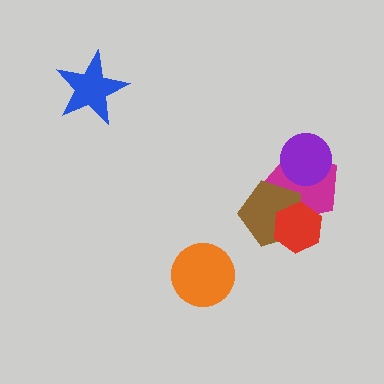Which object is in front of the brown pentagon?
The red hexagon is in front of the brown pentagon.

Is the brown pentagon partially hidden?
Yes, it is partially covered by another shape.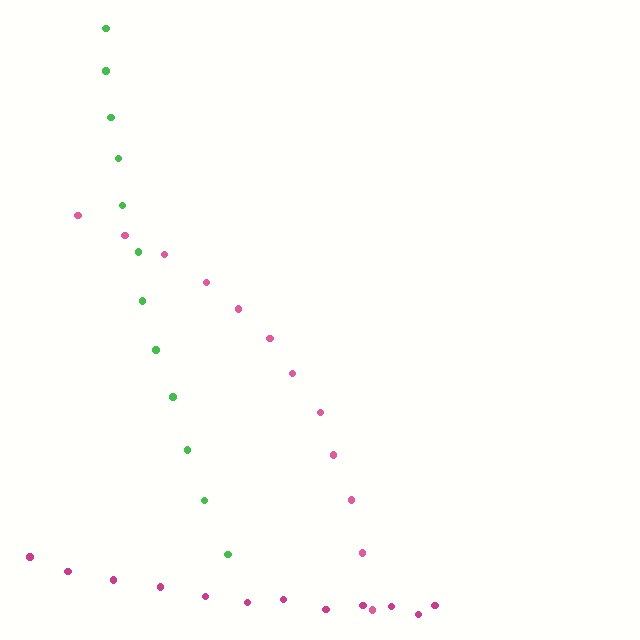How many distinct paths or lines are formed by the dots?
There are 3 distinct paths.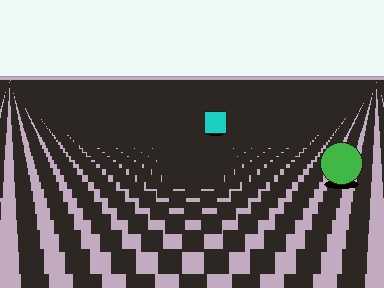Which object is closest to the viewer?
The green circle is closest. The texture marks near it are larger and more spread out.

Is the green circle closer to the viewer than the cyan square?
Yes. The green circle is closer — you can tell from the texture gradient: the ground texture is coarser near it.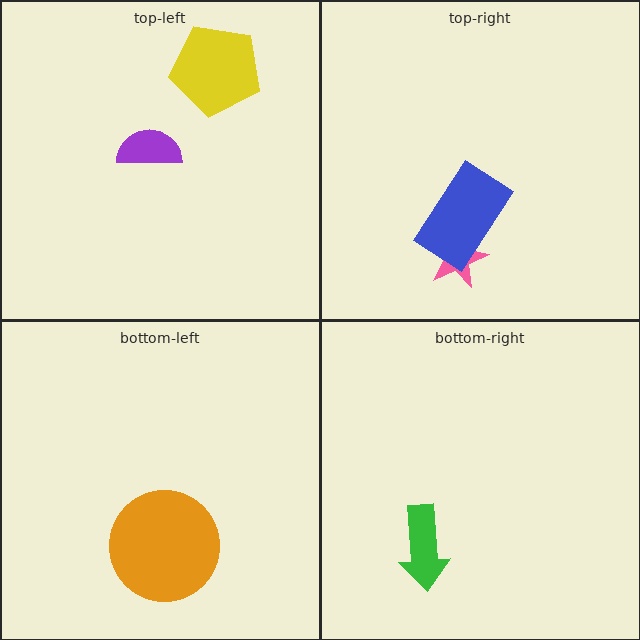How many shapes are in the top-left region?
2.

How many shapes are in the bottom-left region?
1.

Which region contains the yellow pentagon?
The top-left region.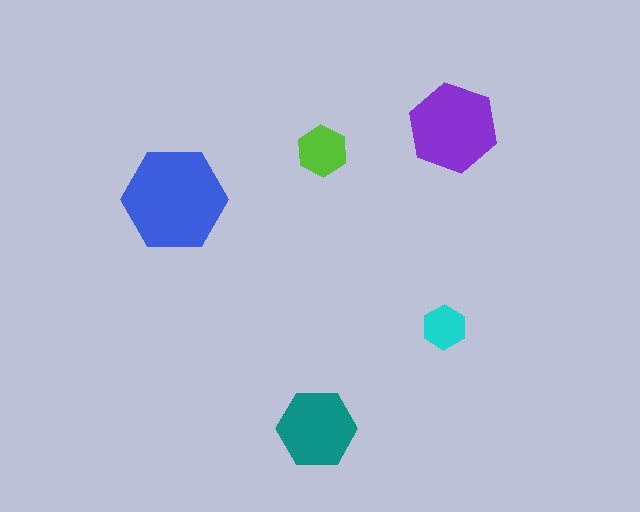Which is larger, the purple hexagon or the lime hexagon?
The purple one.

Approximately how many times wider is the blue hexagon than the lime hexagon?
About 2 times wider.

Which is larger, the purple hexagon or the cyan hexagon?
The purple one.